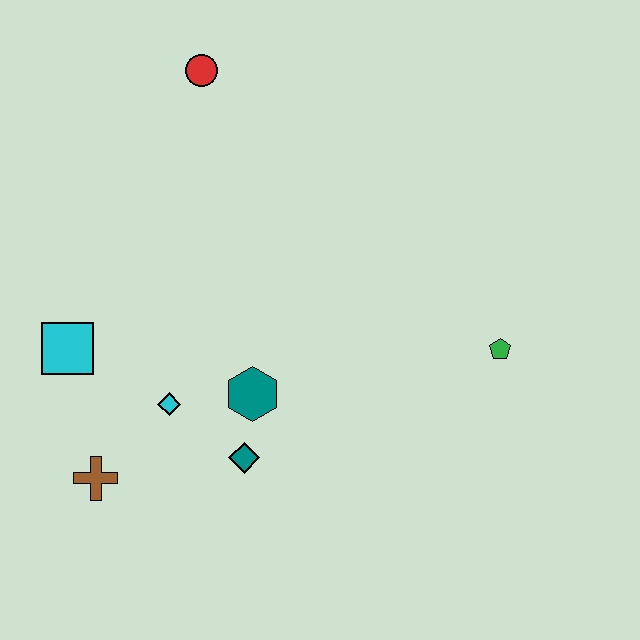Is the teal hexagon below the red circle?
Yes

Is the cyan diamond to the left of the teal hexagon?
Yes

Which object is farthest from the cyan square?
The green pentagon is farthest from the cyan square.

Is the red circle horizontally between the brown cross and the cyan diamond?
No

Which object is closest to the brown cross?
The cyan diamond is closest to the brown cross.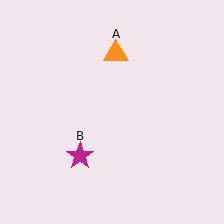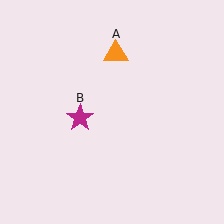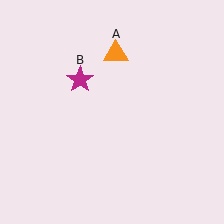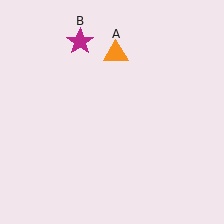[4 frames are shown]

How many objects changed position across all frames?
1 object changed position: magenta star (object B).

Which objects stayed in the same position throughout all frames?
Orange triangle (object A) remained stationary.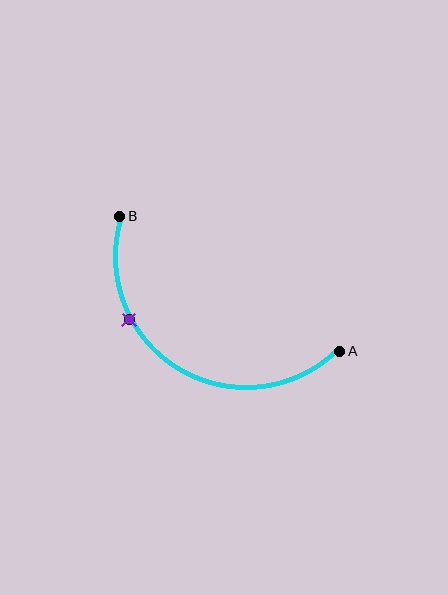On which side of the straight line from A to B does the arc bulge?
The arc bulges below the straight line connecting A and B.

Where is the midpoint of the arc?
The arc midpoint is the point on the curve farthest from the straight line joining A and B. It sits below that line.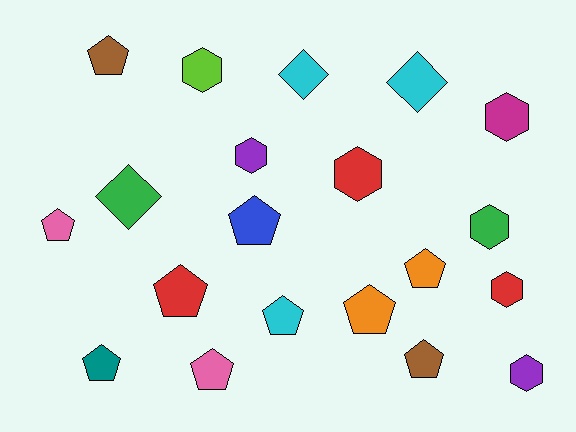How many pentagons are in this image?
There are 10 pentagons.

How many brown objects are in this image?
There are 2 brown objects.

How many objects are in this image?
There are 20 objects.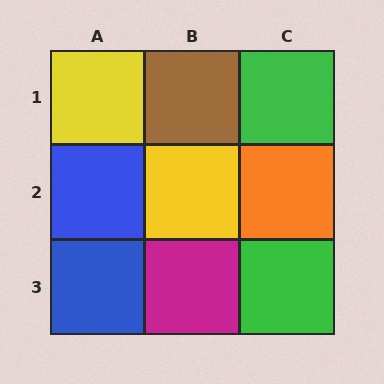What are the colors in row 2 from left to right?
Blue, yellow, orange.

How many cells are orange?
1 cell is orange.